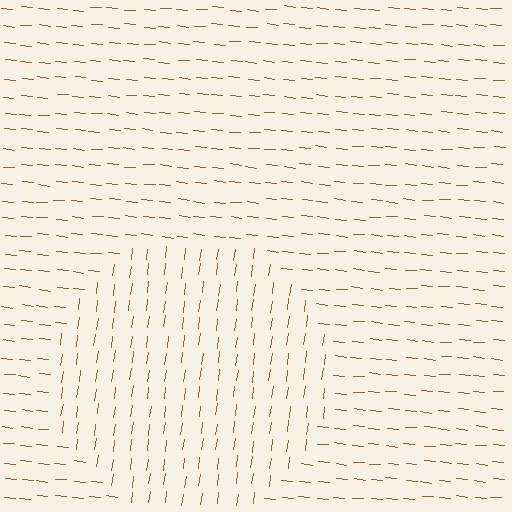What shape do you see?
I see a circle.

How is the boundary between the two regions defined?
The boundary is defined purely by a change in line orientation (approximately 87 degrees difference). All lines are the same color and thickness.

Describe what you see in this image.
The image is filled with small brown line segments. A circle region in the image has lines oriented differently from the surrounding lines, creating a visible texture boundary.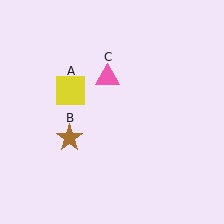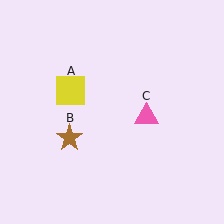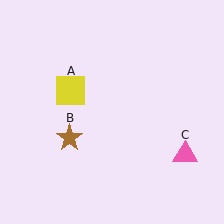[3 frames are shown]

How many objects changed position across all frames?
1 object changed position: pink triangle (object C).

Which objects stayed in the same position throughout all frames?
Yellow square (object A) and brown star (object B) remained stationary.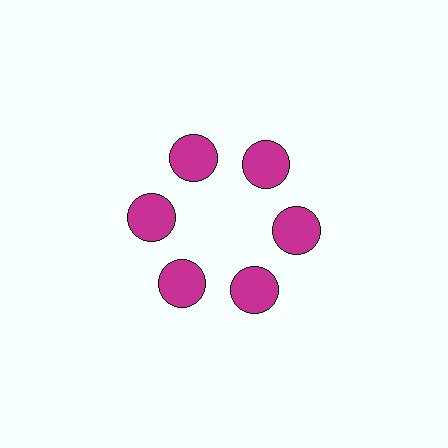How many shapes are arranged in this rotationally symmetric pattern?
There are 6 shapes, arranged in 6 groups of 1.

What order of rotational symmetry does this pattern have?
This pattern has 6-fold rotational symmetry.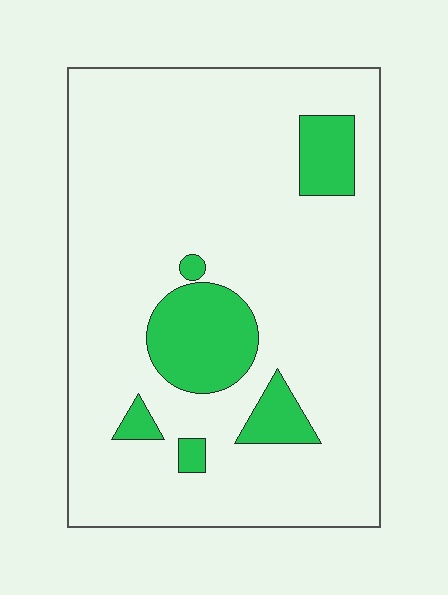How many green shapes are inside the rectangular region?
6.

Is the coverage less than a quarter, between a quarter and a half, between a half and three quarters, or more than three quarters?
Less than a quarter.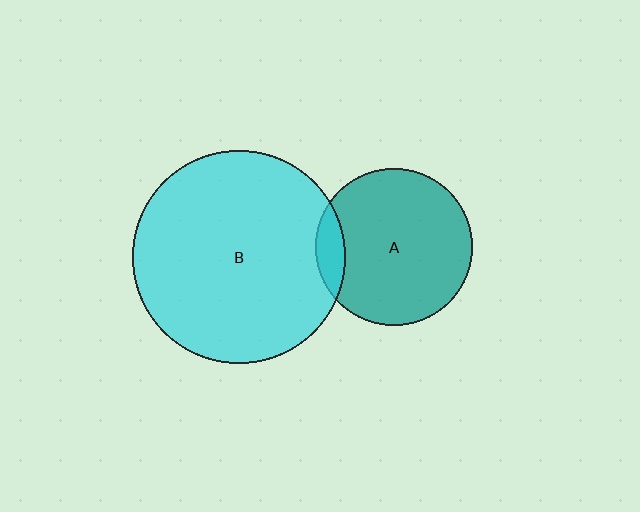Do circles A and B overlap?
Yes.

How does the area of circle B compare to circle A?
Approximately 1.8 times.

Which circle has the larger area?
Circle B (cyan).